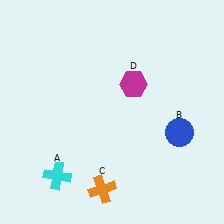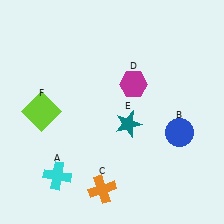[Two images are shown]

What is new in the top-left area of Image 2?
A lime square (F) was added in the top-left area of Image 2.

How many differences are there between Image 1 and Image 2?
There are 2 differences between the two images.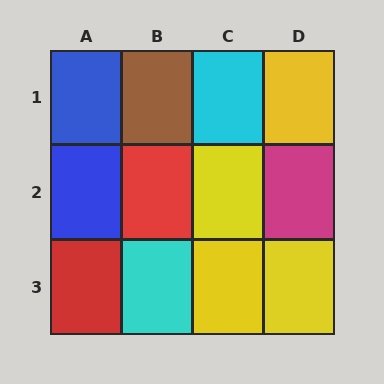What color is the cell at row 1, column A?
Blue.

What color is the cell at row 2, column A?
Blue.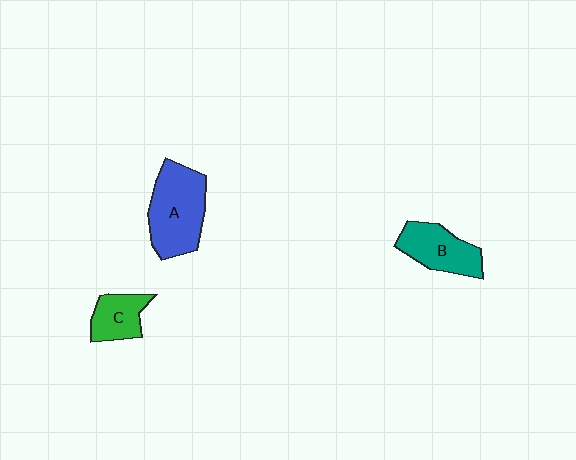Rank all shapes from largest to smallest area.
From largest to smallest: A (blue), B (teal), C (green).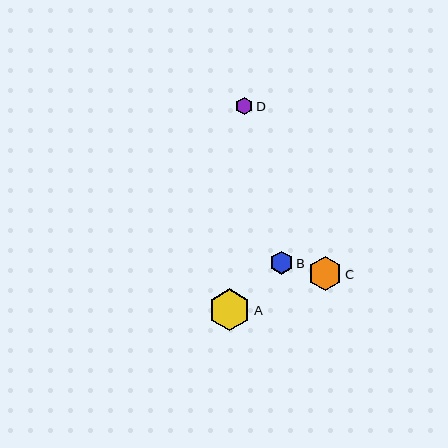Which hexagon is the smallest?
Hexagon D is the smallest with a size of approximately 17 pixels.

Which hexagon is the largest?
Hexagon A is the largest with a size of approximately 42 pixels.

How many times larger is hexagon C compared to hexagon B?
Hexagon C is approximately 1.5 times the size of hexagon B.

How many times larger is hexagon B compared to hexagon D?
Hexagon B is approximately 1.3 times the size of hexagon D.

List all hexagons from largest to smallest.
From largest to smallest: A, C, B, D.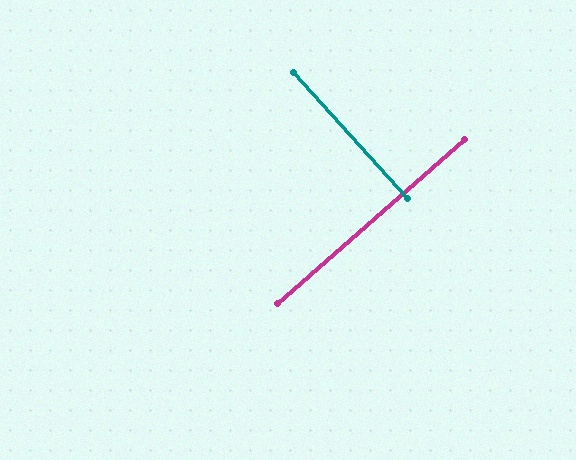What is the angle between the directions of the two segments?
Approximately 89 degrees.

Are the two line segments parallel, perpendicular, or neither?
Perpendicular — they meet at approximately 89°.